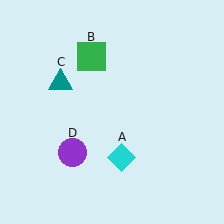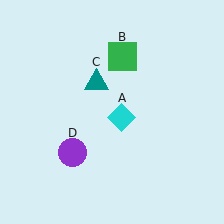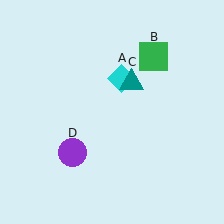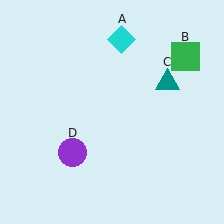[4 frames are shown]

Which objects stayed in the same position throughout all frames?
Purple circle (object D) remained stationary.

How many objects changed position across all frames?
3 objects changed position: cyan diamond (object A), green square (object B), teal triangle (object C).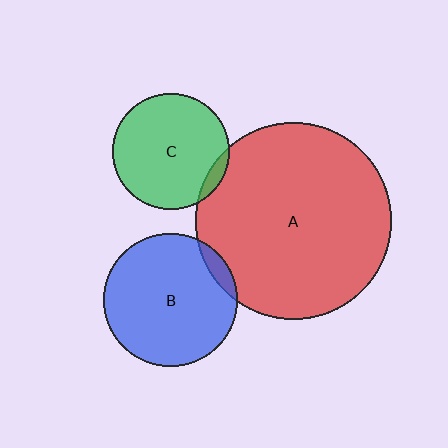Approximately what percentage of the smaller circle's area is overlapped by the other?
Approximately 5%.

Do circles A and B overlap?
Yes.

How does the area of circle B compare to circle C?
Approximately 1.3 times.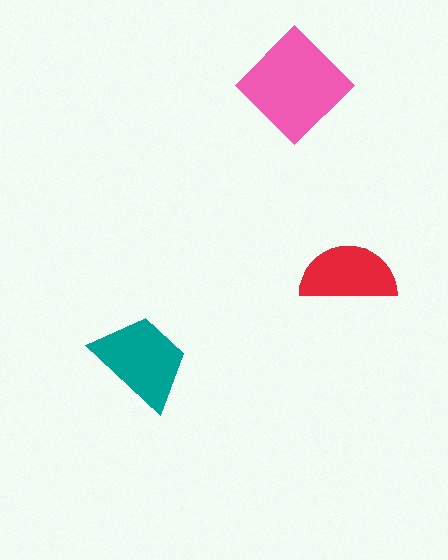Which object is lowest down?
The teal trapezoid is bottommost.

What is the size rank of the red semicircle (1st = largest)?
3rd.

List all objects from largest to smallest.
The pink diamond, the teal trapezoid, the red semicircle.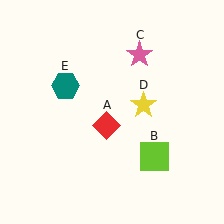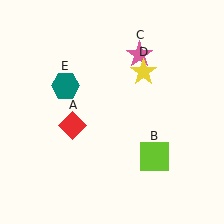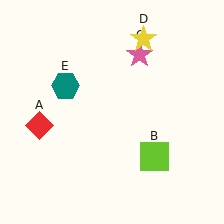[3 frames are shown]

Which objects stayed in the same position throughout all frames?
Lime square (object B) and pink star (object C) and teal hexagon (object E) remained stationary.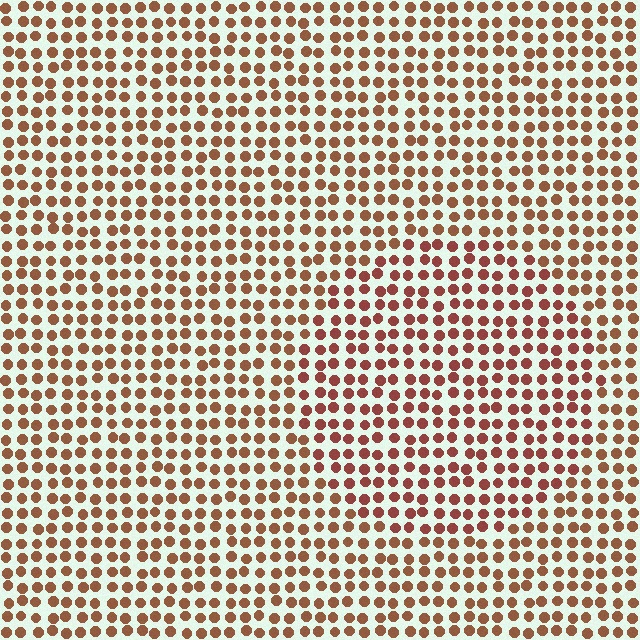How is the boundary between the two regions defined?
The boundary is defined purely by a slight shift in hue (about 18 degrees). Spacing, size, and orientation are identical on both sides.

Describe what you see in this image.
The image is filled with small brown elements in a uniform arrangement. A circle-shaped region is visible where the elements are tinted to a slightly different hue, forming a subtle color boundary.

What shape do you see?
I see a circle.